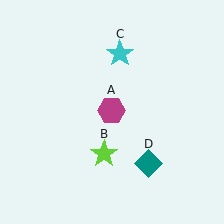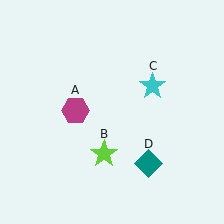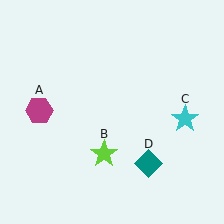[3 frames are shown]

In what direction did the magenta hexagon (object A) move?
The magenta hexagon (object A) moved left.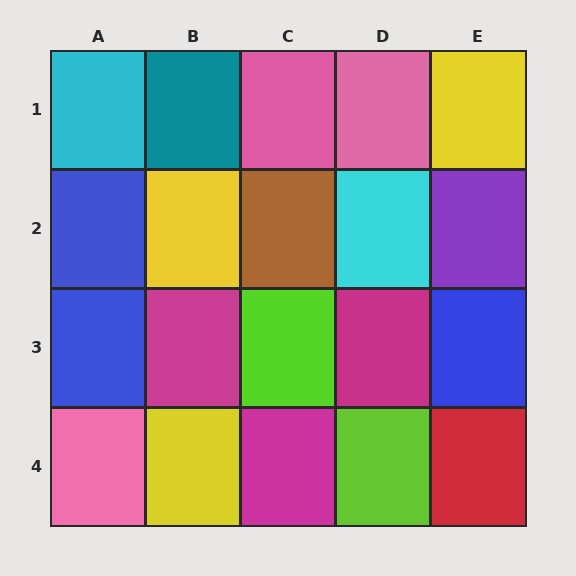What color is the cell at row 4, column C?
Magenta.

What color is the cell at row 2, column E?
Purple.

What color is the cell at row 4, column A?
Pink.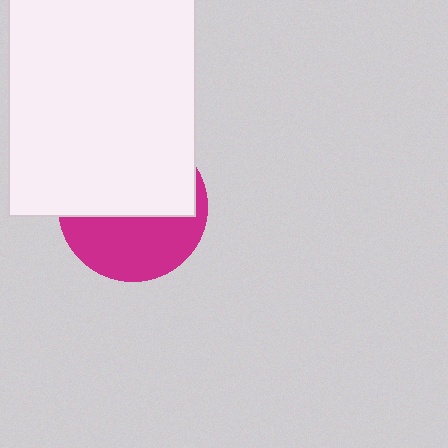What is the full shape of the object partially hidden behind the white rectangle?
The partially hidden object is a magenta circle.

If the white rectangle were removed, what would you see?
You would see the complete magenta circle.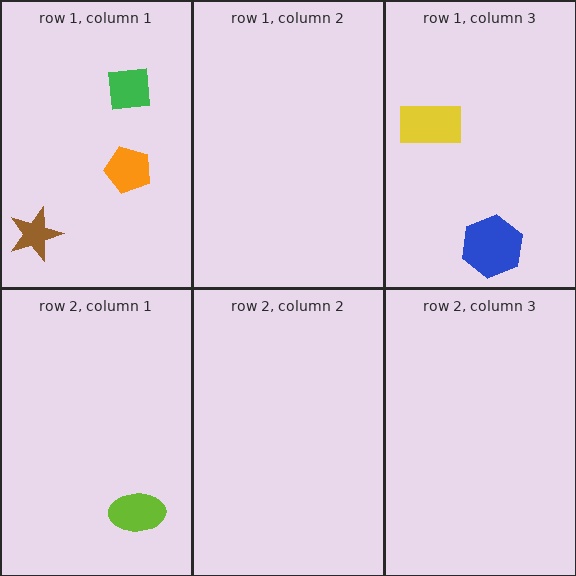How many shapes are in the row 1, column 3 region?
2.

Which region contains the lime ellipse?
The row 2, column 1 region.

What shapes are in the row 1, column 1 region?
The green square, the brown star, the orange pentagon.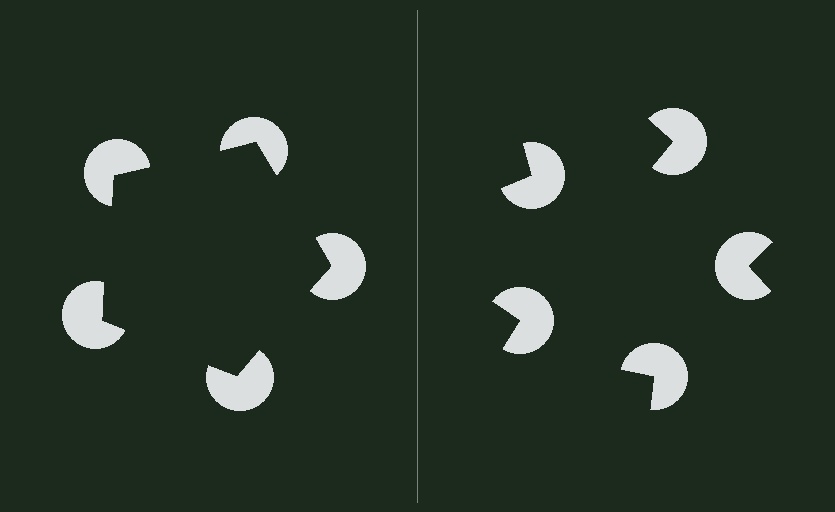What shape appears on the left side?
An illusory pentagon.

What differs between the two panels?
The pac-man discs are positioned identically on both sides; only the wedge orientations differ. On the left they align to a pentagon; on the right they are misaligned.